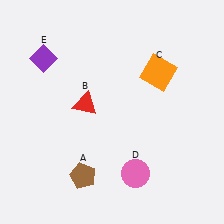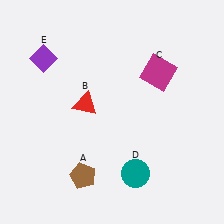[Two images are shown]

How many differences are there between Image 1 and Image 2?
There are 2 differences between the two images.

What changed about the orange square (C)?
In Image 1, C is orange. In Image 2, it changed to magenta.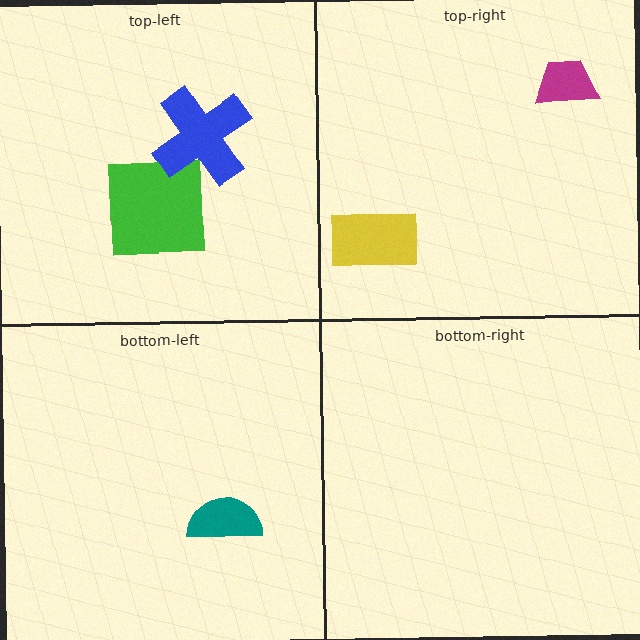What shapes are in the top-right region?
The magenta trapezoid, the yellow rectangle.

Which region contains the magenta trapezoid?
The top-right region.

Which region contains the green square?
The top-left region.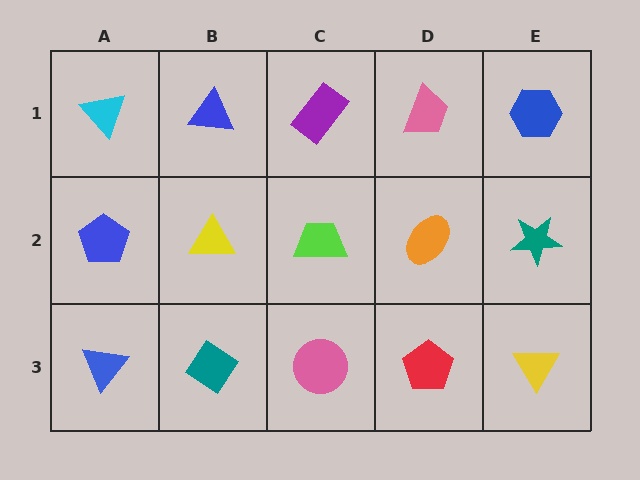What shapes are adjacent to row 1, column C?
A lime trapezoid (row 2, column C), a blue triangle (row 1, column B), a pink trapezoid (row 1, column D).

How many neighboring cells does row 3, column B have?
3.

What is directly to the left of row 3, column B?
A blue triangle.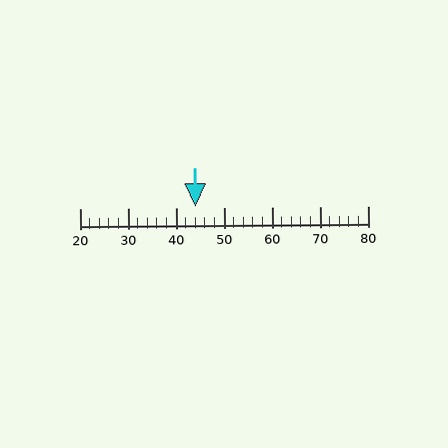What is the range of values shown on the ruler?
The ruler shows values from 20 to 80.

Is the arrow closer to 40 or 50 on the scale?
The arrow is closer to 40.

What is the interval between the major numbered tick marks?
The major tick marks are spaced 10 units apart.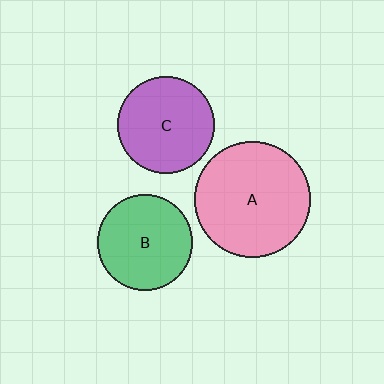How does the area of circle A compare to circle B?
Approximately 1.5 times.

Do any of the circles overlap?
No, none of the circles overlap.